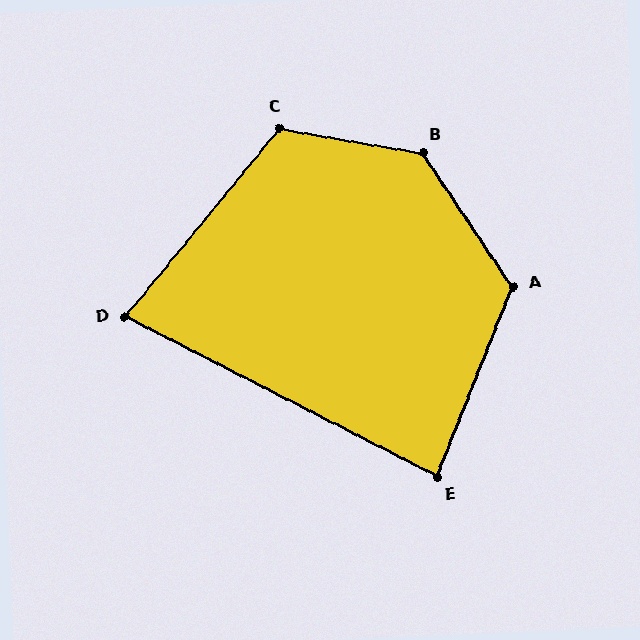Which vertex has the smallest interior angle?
D, at approximately 78 degrees.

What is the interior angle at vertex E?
Approximately 85 degrees (acute).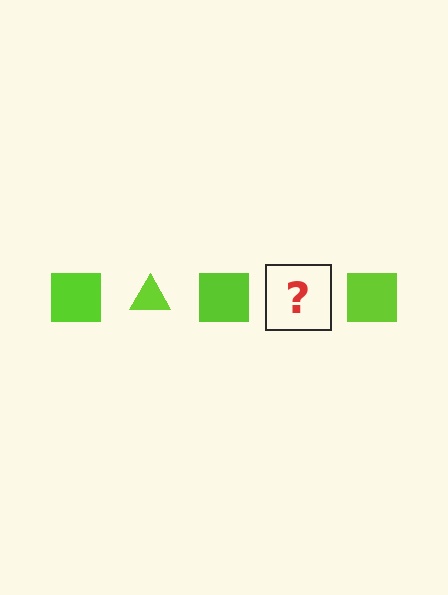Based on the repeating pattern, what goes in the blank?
The blank should be a lime triangle.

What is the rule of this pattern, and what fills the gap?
The rule is that the pattern cycles through square, triangle shapes in lime. The gap should be filled with a lime triangle.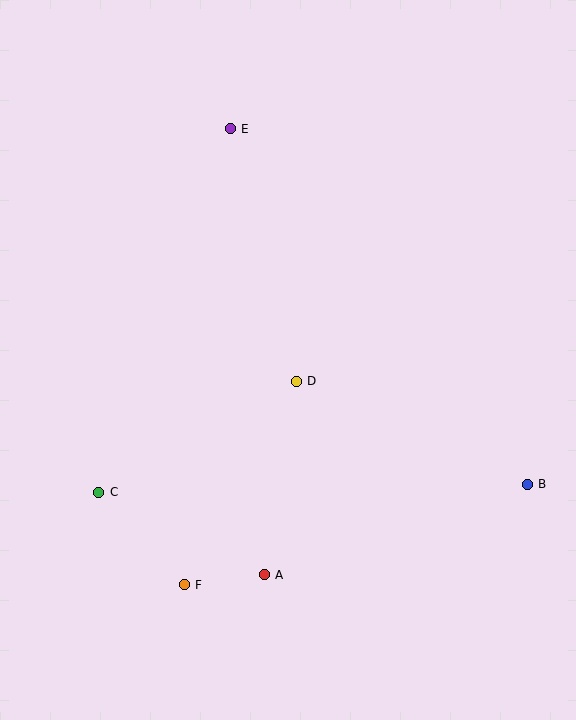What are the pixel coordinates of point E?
Point E is at (230, 129).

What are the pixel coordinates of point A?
Point A is at (264, 575).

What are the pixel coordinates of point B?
Point B is at (527, 484).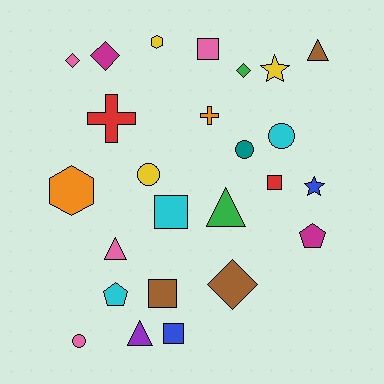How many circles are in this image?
There are 4 circles.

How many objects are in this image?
There are 25 objects.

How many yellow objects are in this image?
There are 3 yellow objects.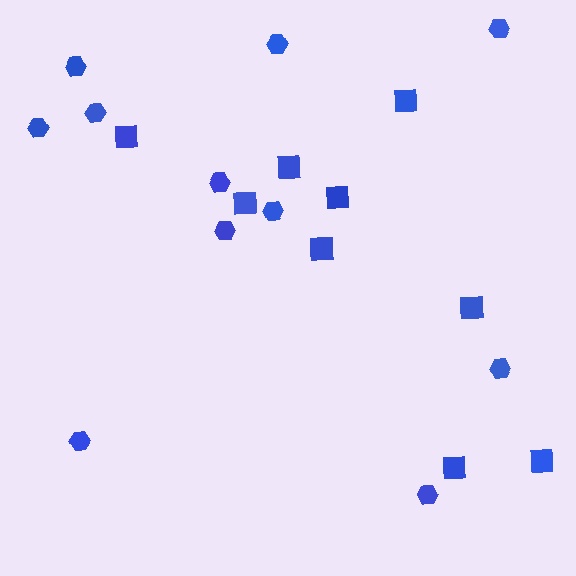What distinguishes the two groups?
There are 2 groups: one group of hexagons (11) and one group of squares (9).